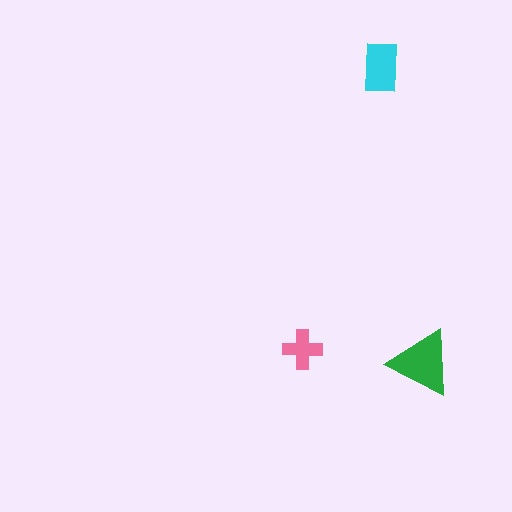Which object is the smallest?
The pink cross.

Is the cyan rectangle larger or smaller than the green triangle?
Smaller.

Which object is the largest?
The green triangle.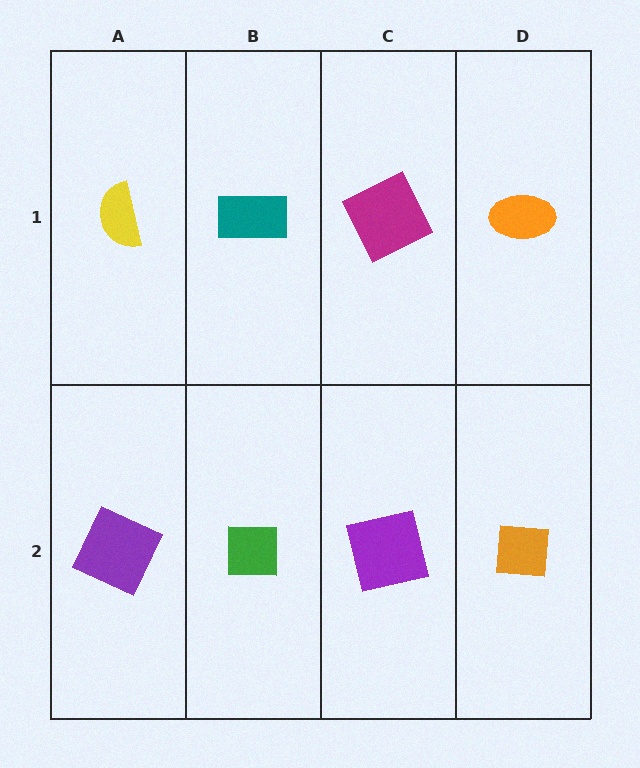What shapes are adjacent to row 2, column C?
A magenta square (row 1, column C), a green square (row 2, column B), an orange square (row 2, column D).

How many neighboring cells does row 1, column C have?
3.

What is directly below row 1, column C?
A purple square.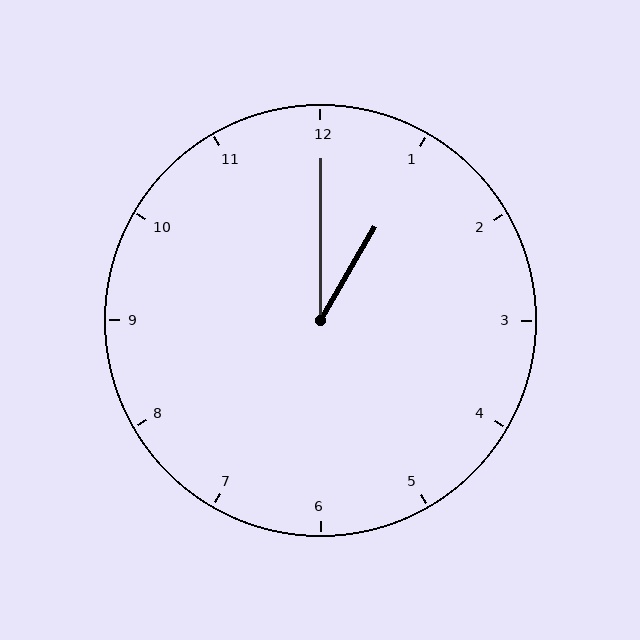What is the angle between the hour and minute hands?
Approximately 30 degrees.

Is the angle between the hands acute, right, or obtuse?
It is acute.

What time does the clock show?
1:00.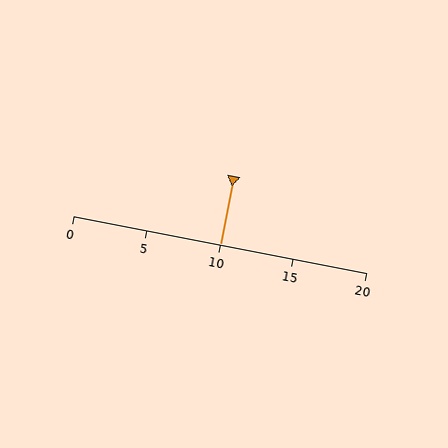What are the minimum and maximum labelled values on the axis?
The axis runs from 0 to 20.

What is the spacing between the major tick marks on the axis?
The major ticks are spaced 5 apart.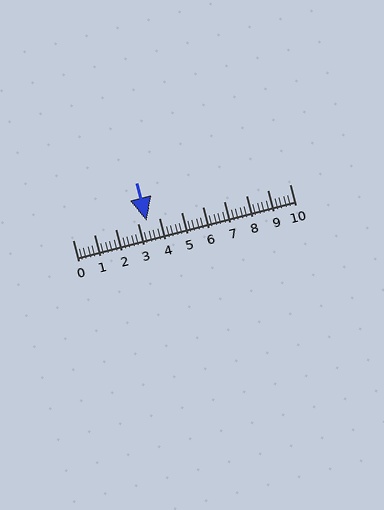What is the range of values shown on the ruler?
The ruler shows values from 0 to 10.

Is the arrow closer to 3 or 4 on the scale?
The arrow is closer to 3.